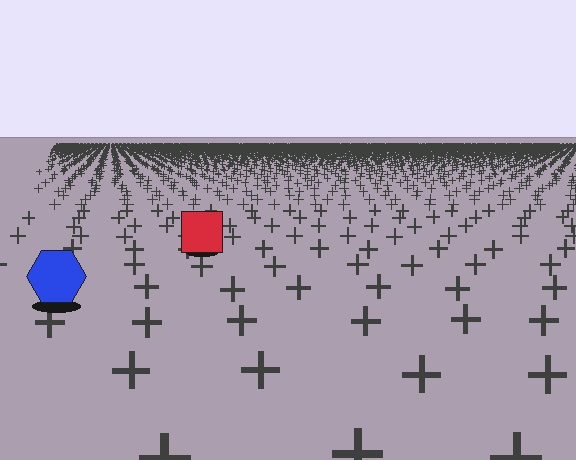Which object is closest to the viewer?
The blue hexagon is closest. The texture marks near it are larger and more spread out.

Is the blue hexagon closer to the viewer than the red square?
Yes. The blue hexagon is closer — you can tell from the texture gradient: the ground texture is coarser near it.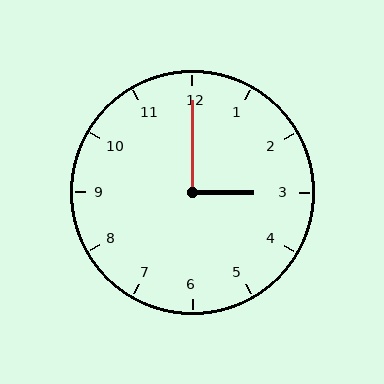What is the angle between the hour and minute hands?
Approximately 90 degrees.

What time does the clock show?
3:00.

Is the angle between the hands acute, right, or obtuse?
It is right.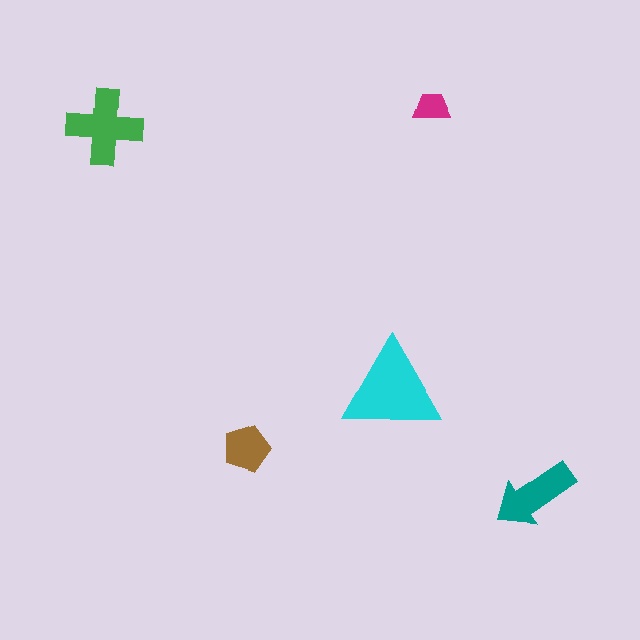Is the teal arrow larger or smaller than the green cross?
Smaller.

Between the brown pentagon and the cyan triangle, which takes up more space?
The cyan triangle.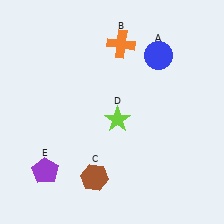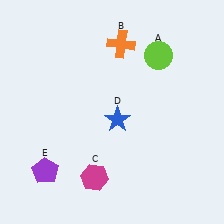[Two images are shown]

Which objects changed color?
A changed from blue to lime. C changed from brown to magenta. D changed from lime to blue.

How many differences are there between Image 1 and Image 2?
There are 3 differences between the two images.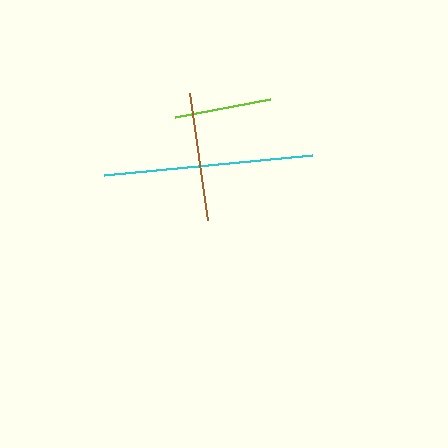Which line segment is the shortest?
The lime line is the shortest at approximately 96 pixels.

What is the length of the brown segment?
The brown segment is approximately 129 pixels long.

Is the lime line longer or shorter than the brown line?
The brown line is longer than the lime line.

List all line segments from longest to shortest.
From longest to shortest: cyan, brown, lime.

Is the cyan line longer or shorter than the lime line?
The cyan line is longer than the lime line.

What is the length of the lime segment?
The lime segment is approximately 96 pixels long.